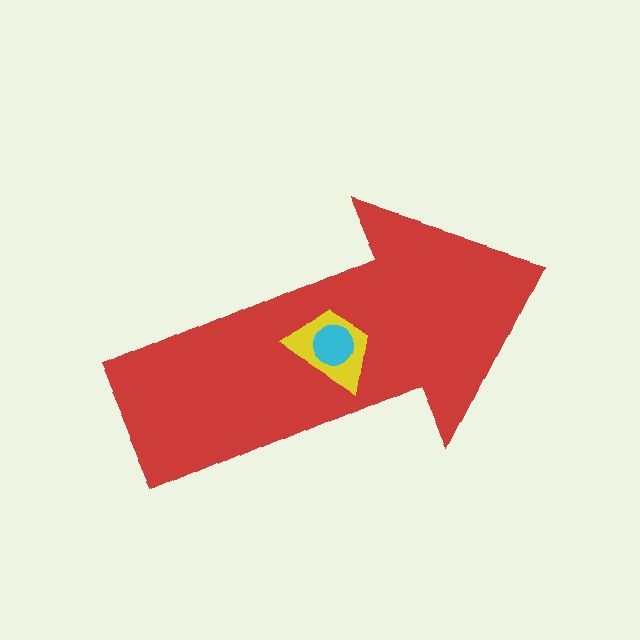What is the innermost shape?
The cyan circle.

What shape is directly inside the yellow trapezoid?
The cyan circle.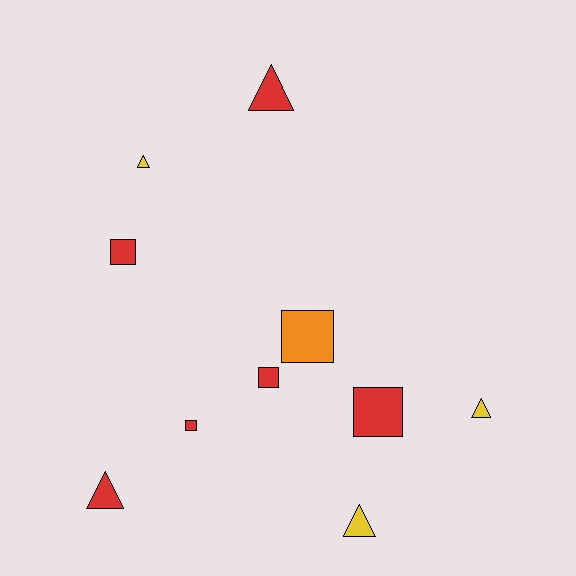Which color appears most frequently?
Red, with 6 objects.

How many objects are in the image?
There are 10 objects.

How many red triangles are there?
There are 2 red triangles.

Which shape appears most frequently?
Square, with 5 objects.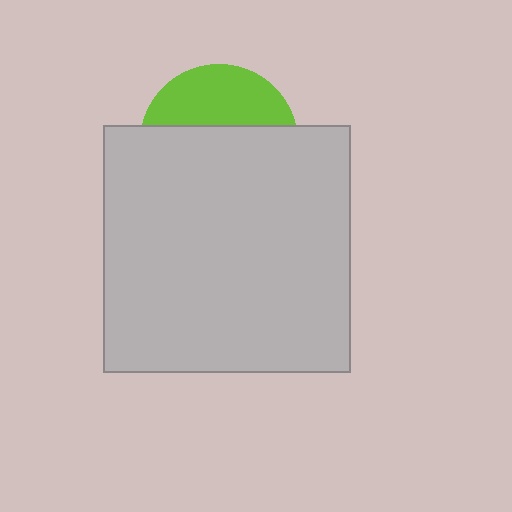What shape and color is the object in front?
The object in front is a light gray square.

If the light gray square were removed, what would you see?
You would see the complete lime circle.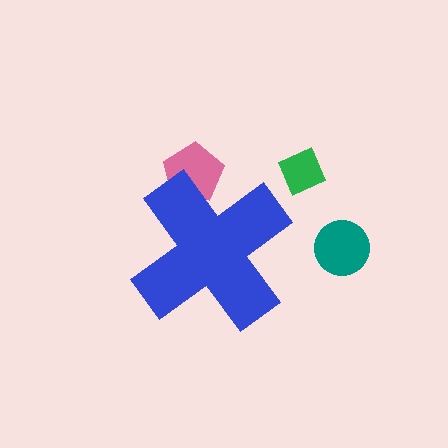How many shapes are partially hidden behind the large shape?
1 shape is partially hidden.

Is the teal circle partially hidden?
No, the teal circle is fully visible.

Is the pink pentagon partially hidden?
Yes, the pink pentagon is partially hidden behind the blue cross.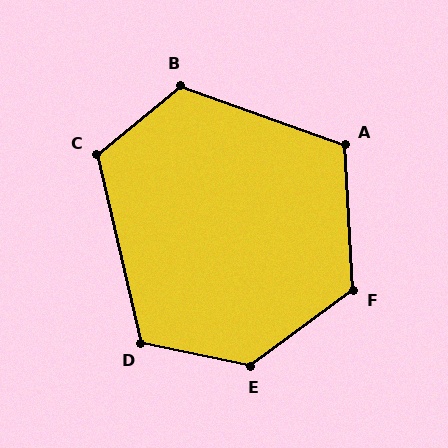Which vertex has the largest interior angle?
E, at approximately 131 degrees.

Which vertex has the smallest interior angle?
A, at approximately 113 degrees.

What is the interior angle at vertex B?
Approximately 121 degrees (obtuse).